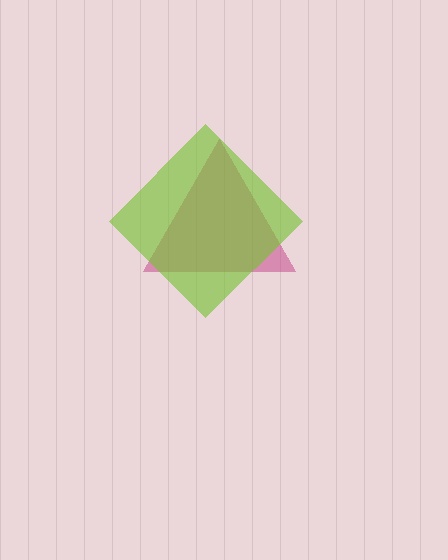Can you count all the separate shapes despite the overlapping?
Yes, there are 2 separate shapes.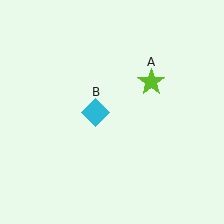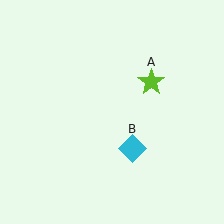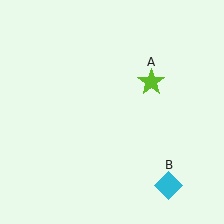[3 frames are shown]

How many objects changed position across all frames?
1 object changed position: cyan diamond (object B).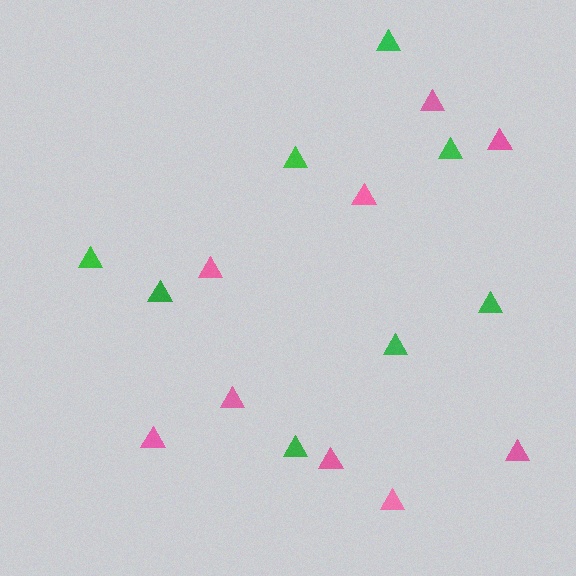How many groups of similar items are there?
There are 2 groups: one group of pink triangles (9) and one group of green triangles (8).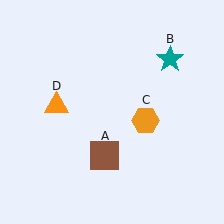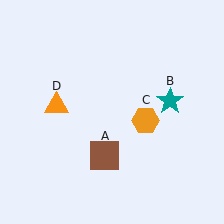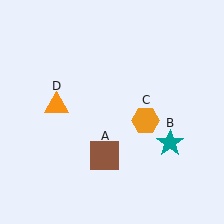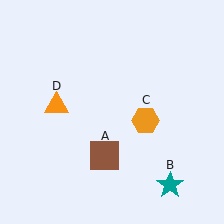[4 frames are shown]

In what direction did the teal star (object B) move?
The teal star (object B) moved down.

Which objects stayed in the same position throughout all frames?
Brown square (object A) and orange hexagon (object C) and orange triangle (object D) remained stationary.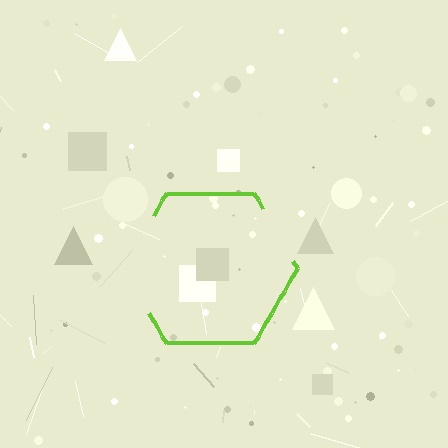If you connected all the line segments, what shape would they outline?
They would outline a hexagon.